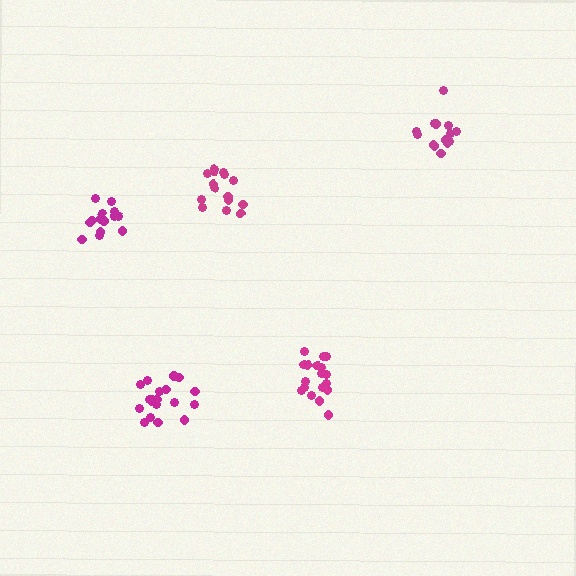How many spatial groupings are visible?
There are 5 spatial groupings.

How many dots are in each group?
Group 1: 18 dots, Group 2: 15 dots, Group 3: 19 dots, Group 4: 14 dots, Group 5: 14 dots (80 total).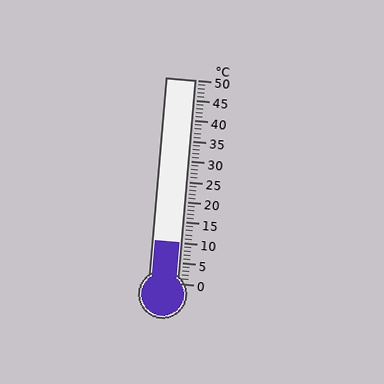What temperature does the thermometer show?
The thermometer shows approximately 10°C.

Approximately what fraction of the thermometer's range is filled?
The thermometer is filled to approximately 20% of its range.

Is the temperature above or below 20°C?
The temperature is below 20°C.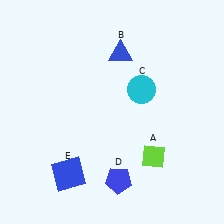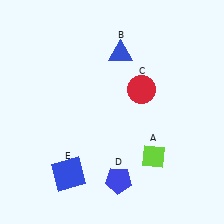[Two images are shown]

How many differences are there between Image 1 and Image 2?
There is 1 difference between the two images.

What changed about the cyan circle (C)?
In Image 1, C is cyan. In Image 2, it changed to red.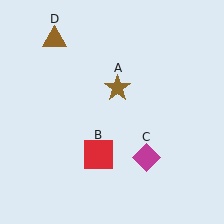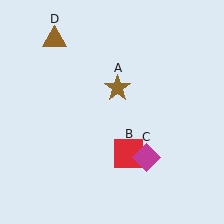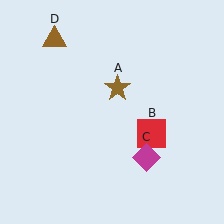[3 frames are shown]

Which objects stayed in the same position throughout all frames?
Brown star (object A) and magenta diamond (object C) and brown triangle (object D) remained stationary.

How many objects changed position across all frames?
1 object changed position: red square (object B).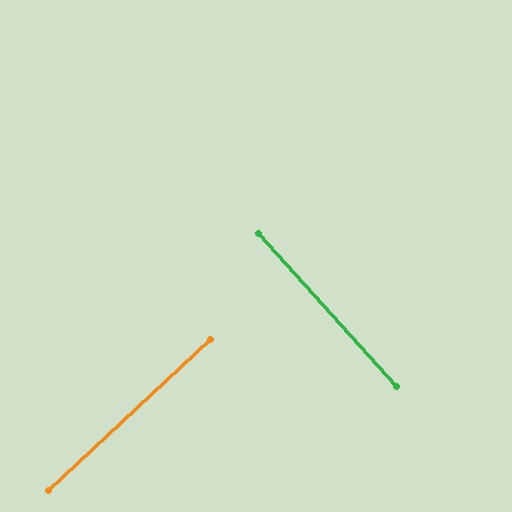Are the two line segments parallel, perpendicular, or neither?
Perpendicular — they meet at approximately 89°.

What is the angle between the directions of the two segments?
Approximately 89 degrees.